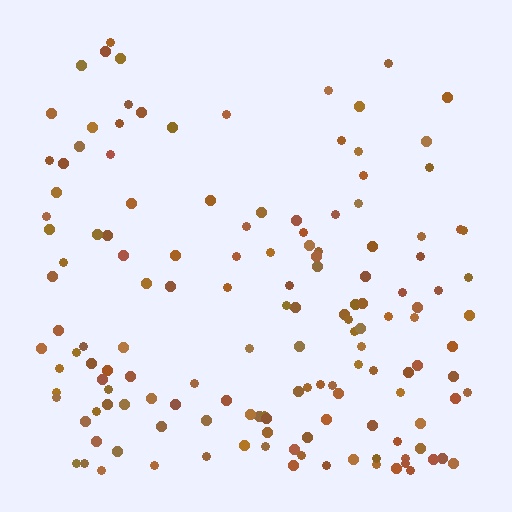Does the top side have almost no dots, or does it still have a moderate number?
Still a moderate number, just noticeably fewer than the bottom.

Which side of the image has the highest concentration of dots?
The bottom.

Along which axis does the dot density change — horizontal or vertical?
Vertical.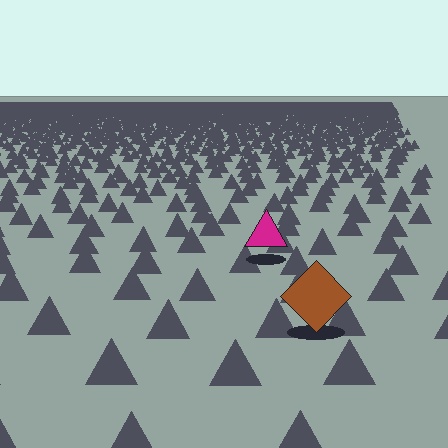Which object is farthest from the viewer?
The magenta triangle is farthest from the viewer. It appears smaller and the ground texture around it is denser.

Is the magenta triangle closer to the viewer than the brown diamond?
No. The brown diamond is closer — you can tell from the texture gradient: the ground texture is coarser near it.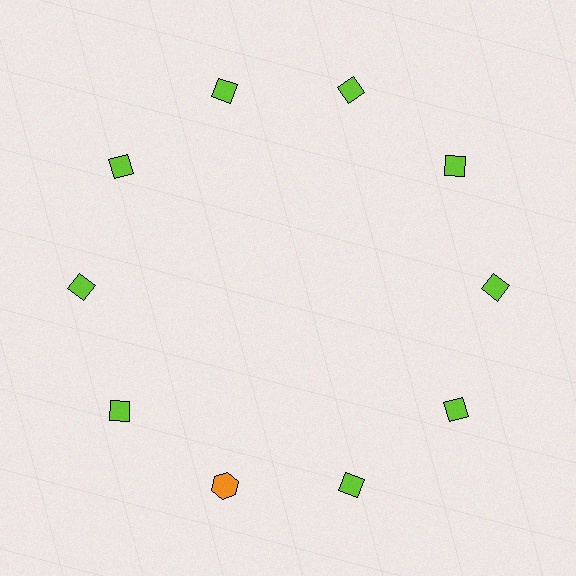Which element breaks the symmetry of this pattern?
The orange hexagon at roughly the 7 o'clock position breaks the symmetry. All other shapes are lime diamonds.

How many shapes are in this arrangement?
There are 10 shapes arranged in a ring pattern.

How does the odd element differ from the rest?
It differs in both color (orange instead of lime) and shape (hexagon instead of diamond).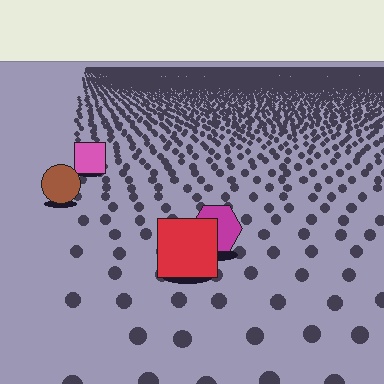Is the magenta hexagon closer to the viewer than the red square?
No. The red square is closer — you can tell from the texture gradient: the ground texture is coarser near it.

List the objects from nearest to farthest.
From nearest to farthest: the red square, the magenta hexagon, the brown circle, the pink square.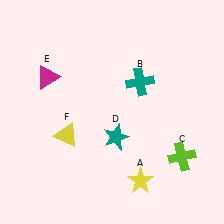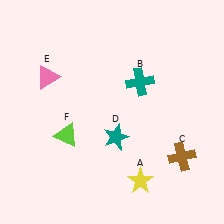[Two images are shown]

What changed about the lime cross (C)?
In Image 1, C is lime. In Image 2, it changed to brown.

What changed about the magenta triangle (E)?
In Image 1, E is magenta. In Image 2, it changed to pink.